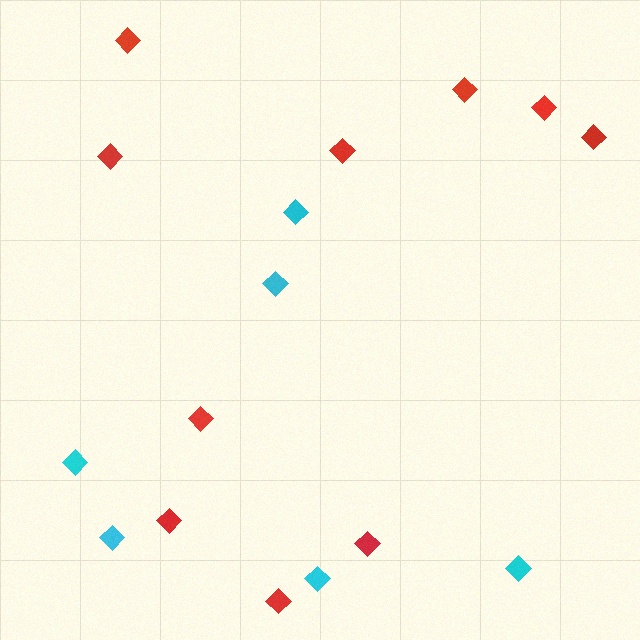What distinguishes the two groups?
There are 2 groups: one group of red diamonds (10) and one group of cyan diamonds (6).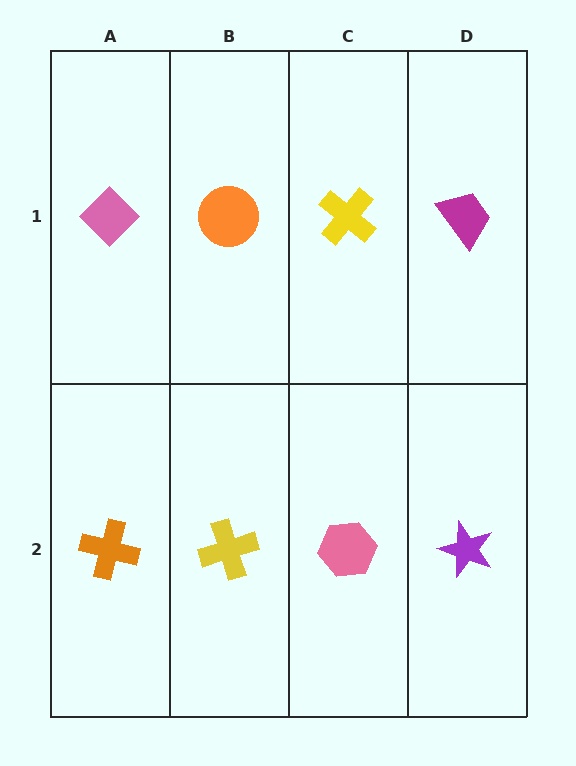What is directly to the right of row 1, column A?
An orange circle.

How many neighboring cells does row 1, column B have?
3.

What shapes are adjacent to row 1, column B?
A yellow cross (row 2, column B), a pink diamond (row 1, column A), a yellow cross (row 1, column C).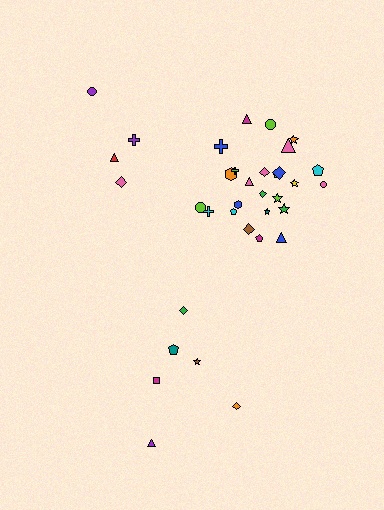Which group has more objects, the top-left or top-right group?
The top-right group.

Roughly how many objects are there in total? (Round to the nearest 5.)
Roughly 35 objects in total.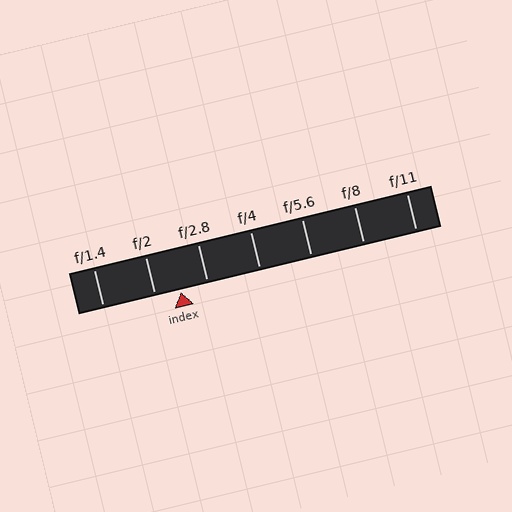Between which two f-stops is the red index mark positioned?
The index mark is between f/2 and f/2.8.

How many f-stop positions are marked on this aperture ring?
There are 7 f-stop positions marked.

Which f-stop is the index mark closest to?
The index mark is closest to f/2.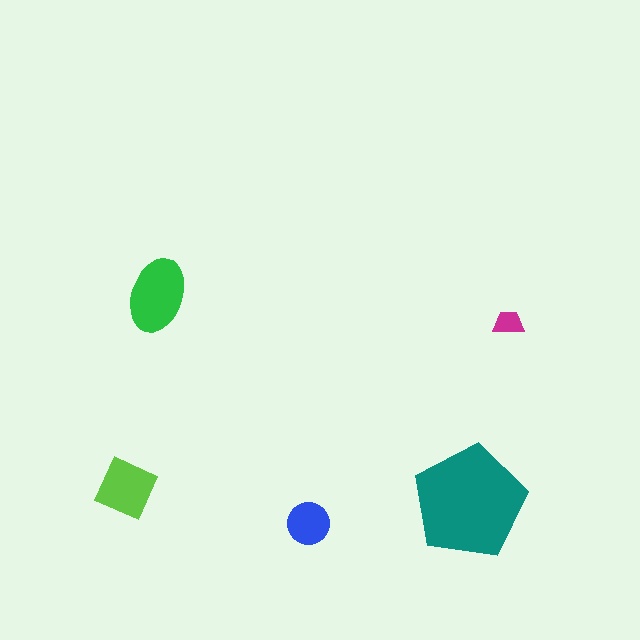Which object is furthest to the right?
The magenta trapezoid is rightmost.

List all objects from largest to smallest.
The teal pentagon, the green ellipse, the lime square, the blue circle, the magenta trapezoid.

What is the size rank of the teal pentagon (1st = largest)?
1st.